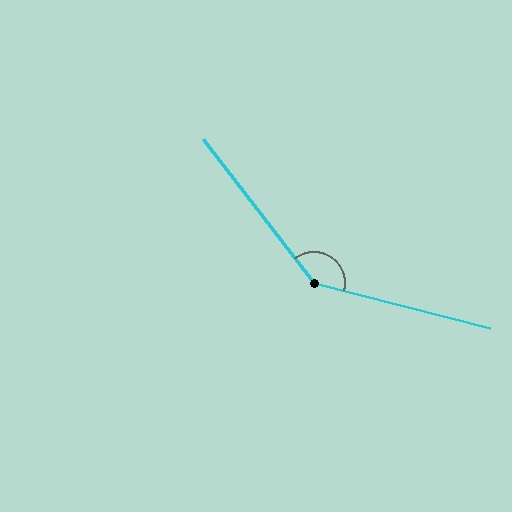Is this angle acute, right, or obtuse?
It is obtuse.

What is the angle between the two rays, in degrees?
Approximately 142 degrees.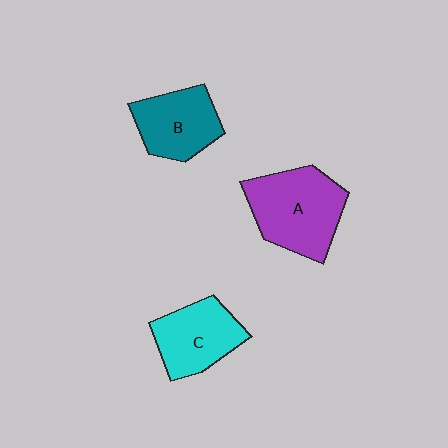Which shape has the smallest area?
Shape B (teal).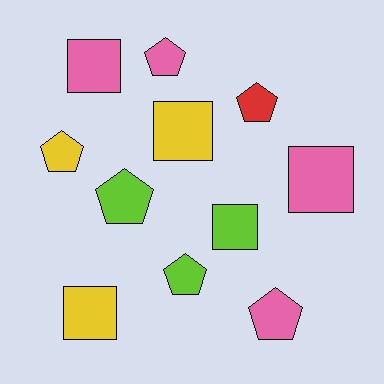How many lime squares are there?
There is 1 lime square.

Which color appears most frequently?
Pink, with 4 objects.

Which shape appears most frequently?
Pentagon, with 6 objects.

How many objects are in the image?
There are 11 objects.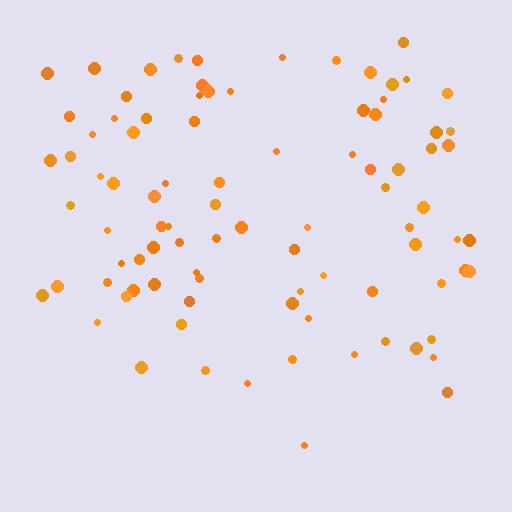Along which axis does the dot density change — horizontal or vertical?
Vertical.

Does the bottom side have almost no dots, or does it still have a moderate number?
Still a moderate number, just noticeably fewer than the top.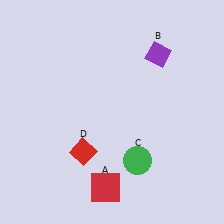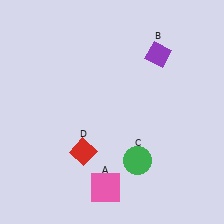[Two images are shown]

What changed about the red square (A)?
In Image 1, A is red. In Image 2, it changed to pink.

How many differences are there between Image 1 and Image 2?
There is 1 difference between the two images.